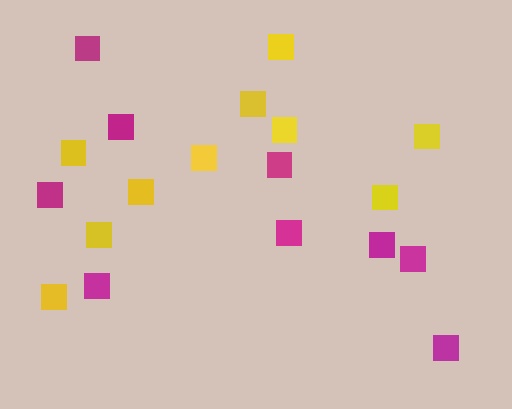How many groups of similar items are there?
There are 2 groups: one group of magenta squares (9) and one group of yellow squares (10).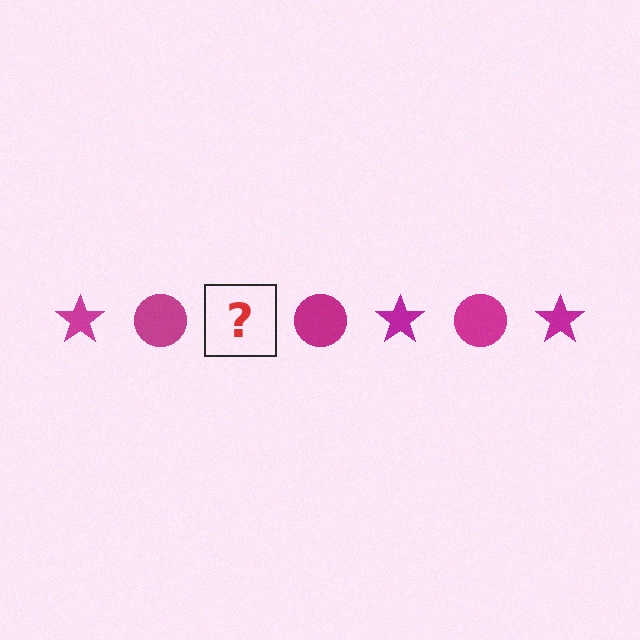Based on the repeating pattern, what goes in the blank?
The blank should be a magenta star.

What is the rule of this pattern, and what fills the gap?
The rule is that the pattern cycles through star, circle shapes in magenta. The gap should be filled with a magenta star.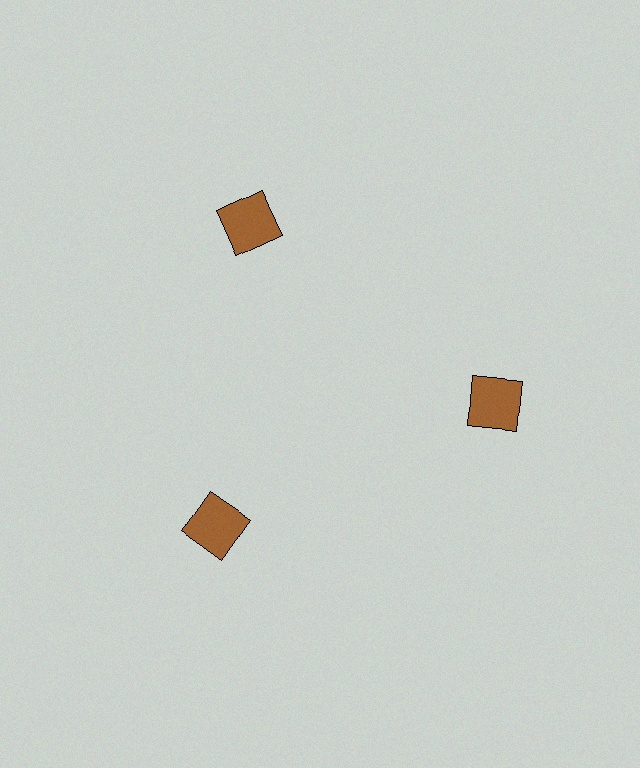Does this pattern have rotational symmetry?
Yes, this pattern has 3-fold rotational symmetry. It looks the same after rotating 120 degrees around the center.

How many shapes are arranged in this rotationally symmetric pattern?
There are 3 shapes, arranged in 3 groups of 1.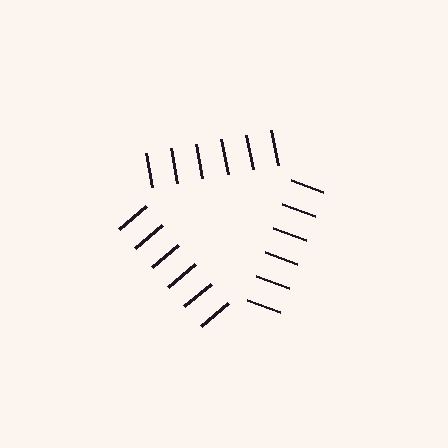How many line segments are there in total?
18 — 6 along each of the 3 edges.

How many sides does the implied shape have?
3 sides — the line-ends trace a triangle.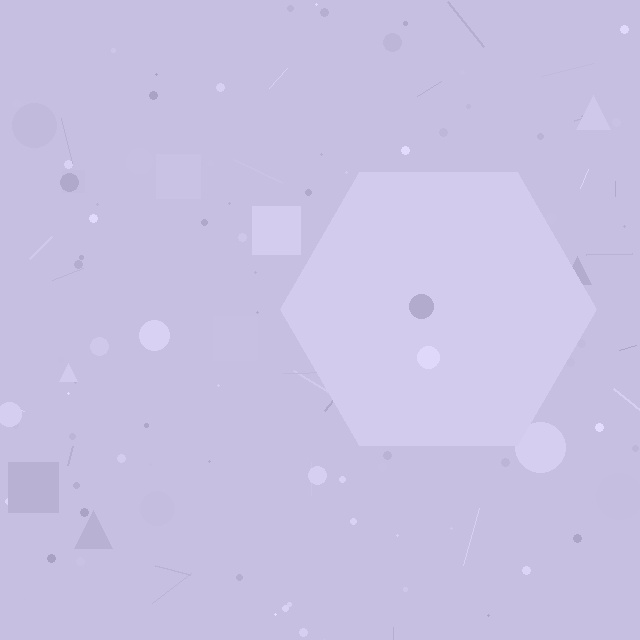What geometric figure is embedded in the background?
A hexagon is embedded in the background.